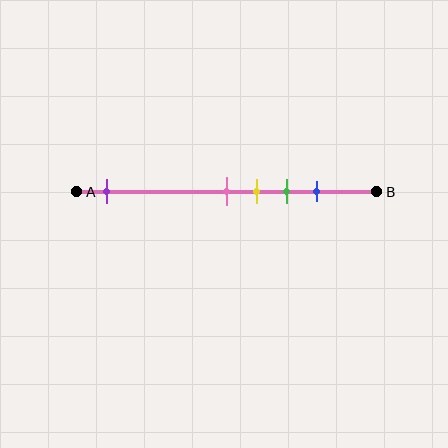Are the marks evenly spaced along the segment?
No, the marks are not evenly spaced.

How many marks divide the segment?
There are 5 marks dividing the segment.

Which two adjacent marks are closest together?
The pink and yellow marks are the closest adjacent pair.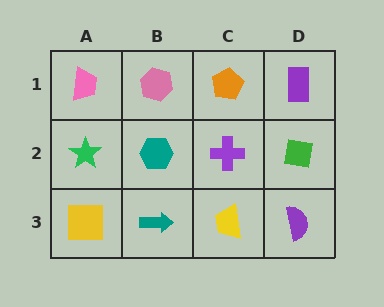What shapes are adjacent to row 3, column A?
A green star (row 2, column A), a teal arrow (row 3, column B).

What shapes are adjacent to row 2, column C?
An orange pentagon (row 1, column C), a yellow trapezoid (row 3, column C), a teal hexagon (row 2, column B), a green square (row 2, column D).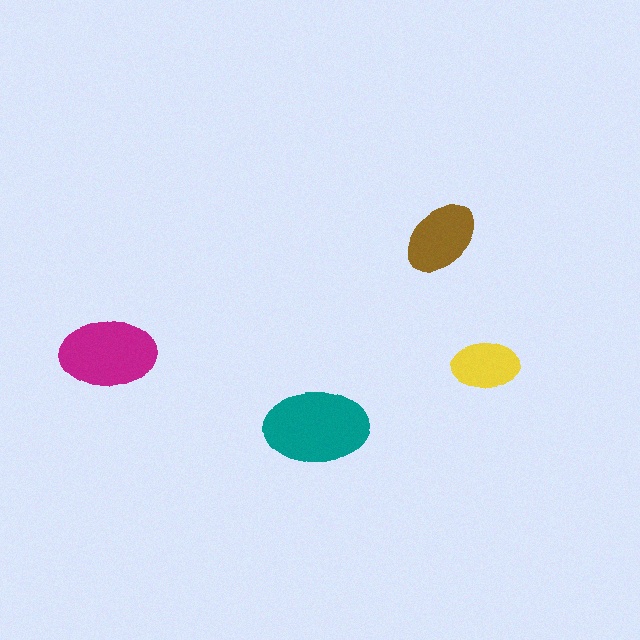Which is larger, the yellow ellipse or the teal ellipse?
The teal one.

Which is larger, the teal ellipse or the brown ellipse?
The teal one.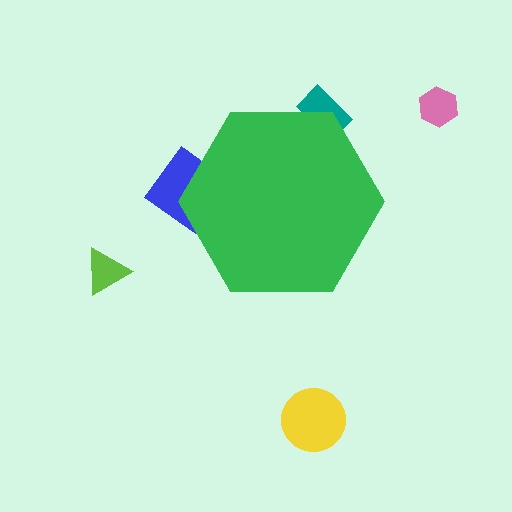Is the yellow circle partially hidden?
No, the yellow circle is fully visible.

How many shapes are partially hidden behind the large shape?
2 shapes are partially hidden.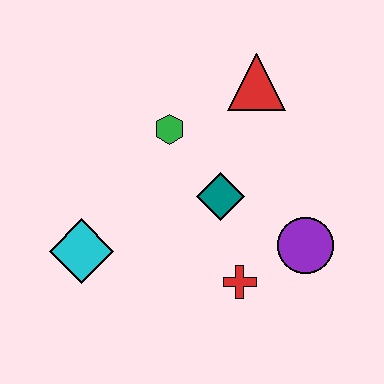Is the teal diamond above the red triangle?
No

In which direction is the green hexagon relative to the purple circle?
The green hexagon is to the left of the purple circle.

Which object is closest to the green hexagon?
The teal diamond is closest to the green hexagon.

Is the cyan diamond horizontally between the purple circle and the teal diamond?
No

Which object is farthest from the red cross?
The red triangle is farthest from the red cross.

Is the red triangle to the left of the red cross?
No